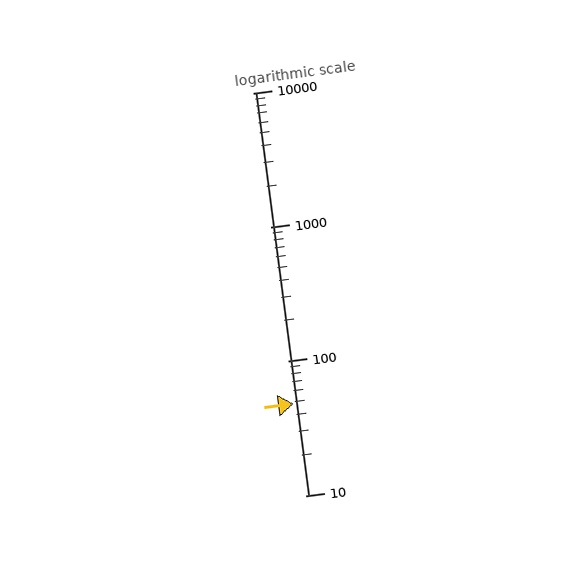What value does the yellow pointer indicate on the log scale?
The pointer indicates approximately 48.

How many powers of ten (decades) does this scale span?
The scale spans 3 decades, from 10 to 10000.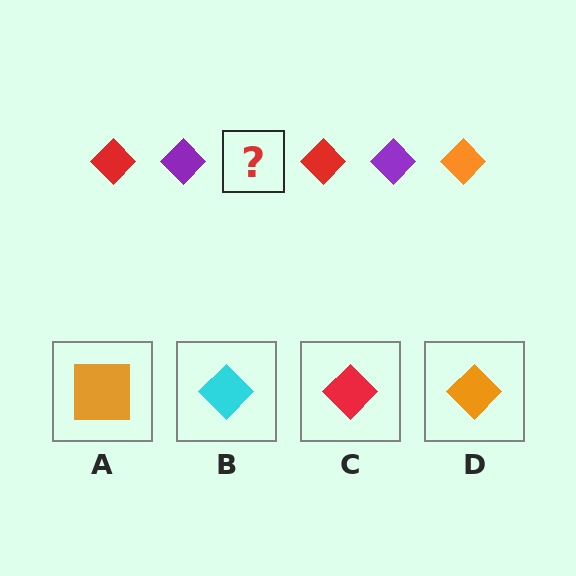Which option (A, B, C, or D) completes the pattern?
D.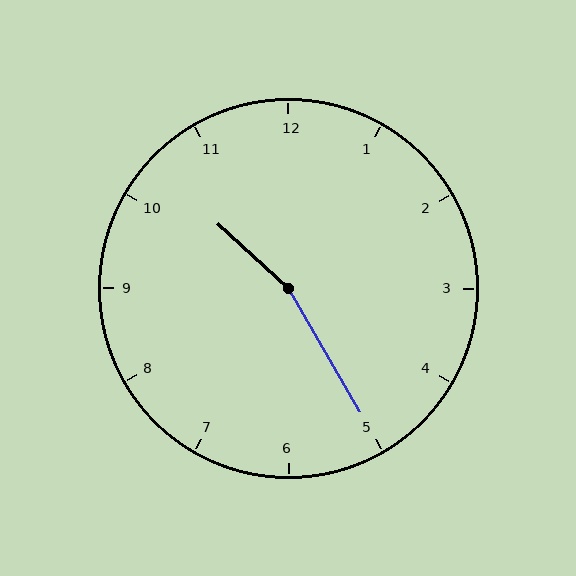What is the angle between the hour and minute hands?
Approximately 162 degrees.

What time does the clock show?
10:25.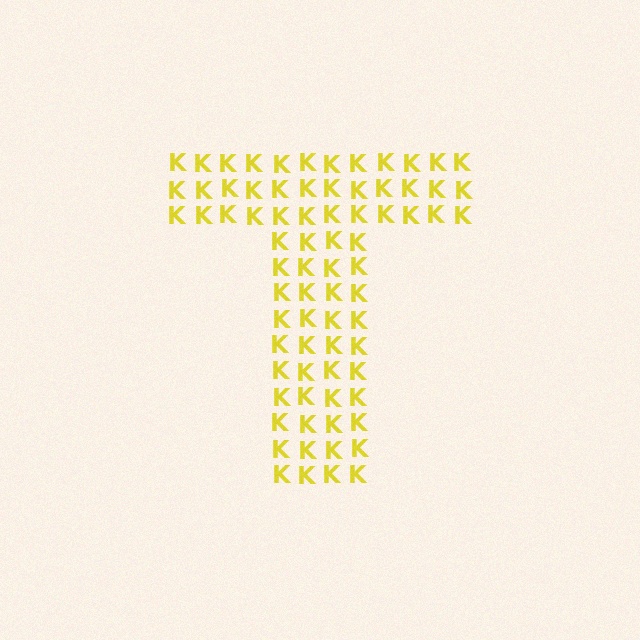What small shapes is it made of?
It is made of small letter K's.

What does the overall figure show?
The overall figure shows the letter T.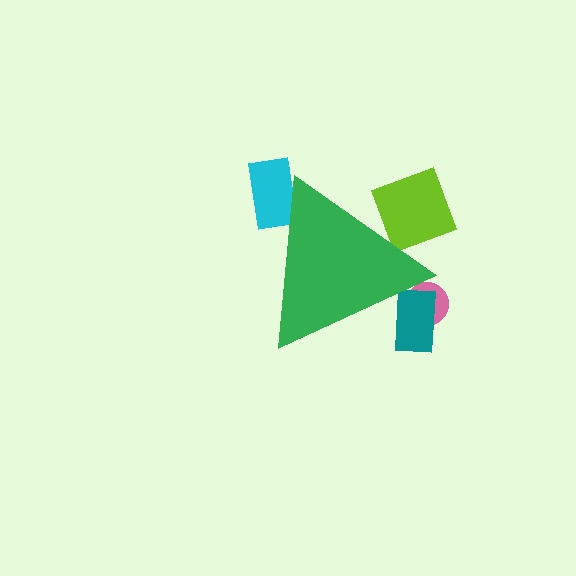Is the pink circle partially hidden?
Yes, the pink circle is partially hidden behind the green triangle.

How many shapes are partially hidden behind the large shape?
4 shapes are partially hidden.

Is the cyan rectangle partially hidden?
Yes, the cyan rectangle is partially hidden behind the green triangle.